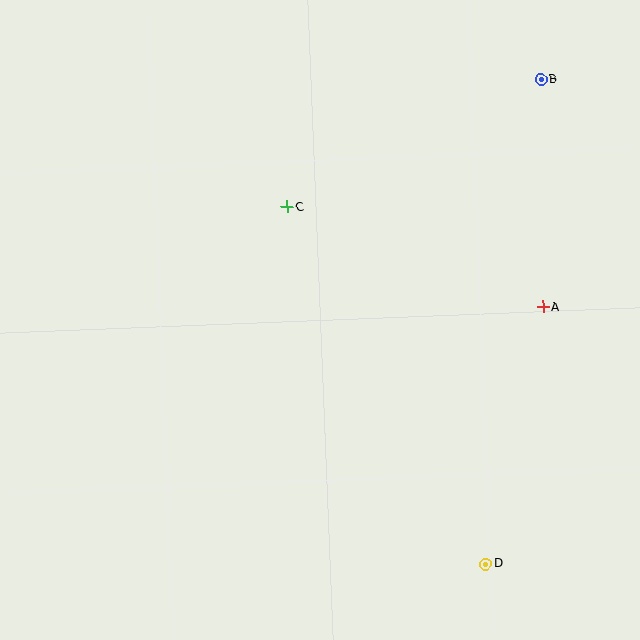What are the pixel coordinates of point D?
Point D is at (486, 564).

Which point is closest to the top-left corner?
Point C is closest to the top-left corner.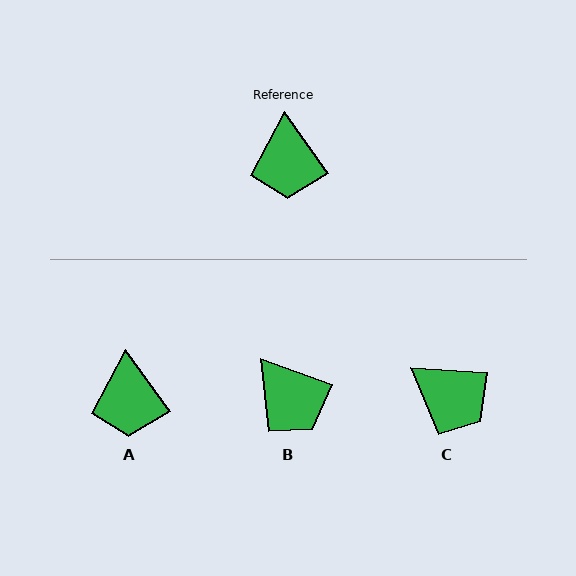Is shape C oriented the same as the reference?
No, it is off by about 50 degrees.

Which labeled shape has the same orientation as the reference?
A.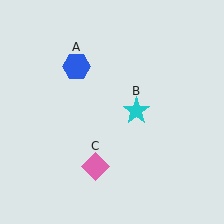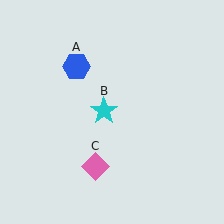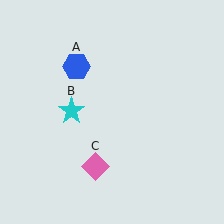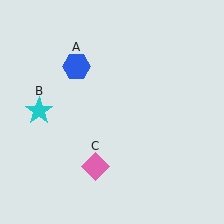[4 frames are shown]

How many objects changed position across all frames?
1 object changed position: cyan star (object B).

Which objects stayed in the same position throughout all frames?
Blue hexagon (object A) and pink diamond (object C) remained stationary.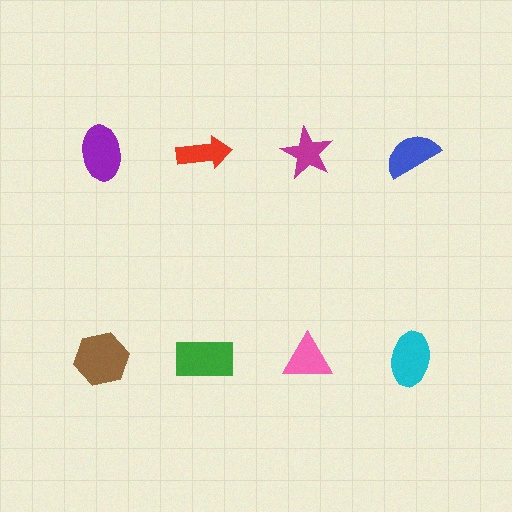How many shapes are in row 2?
4 shapes.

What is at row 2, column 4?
A cyan ellipse.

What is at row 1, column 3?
A magenta star.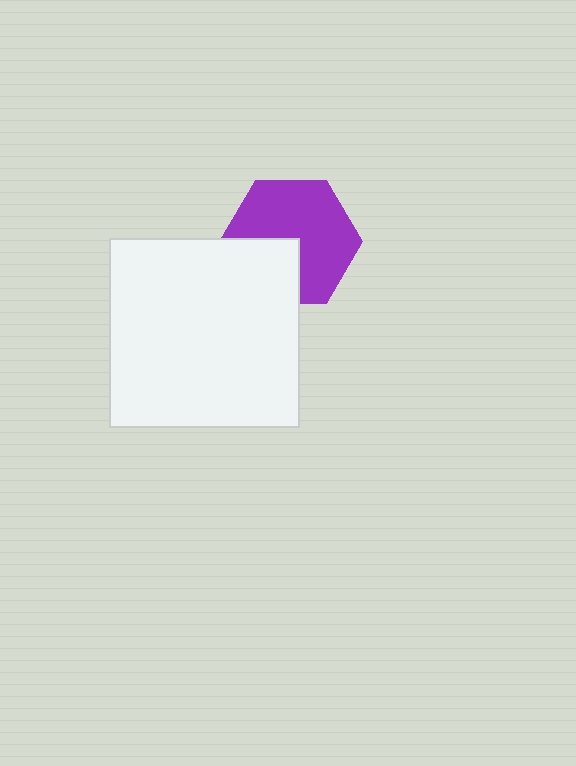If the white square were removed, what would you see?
You would see the complete purple hexagon.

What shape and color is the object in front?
The object in front is a white square.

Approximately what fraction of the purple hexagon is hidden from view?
Roughly 31% of the purple hexagon is hidden behind the white square.